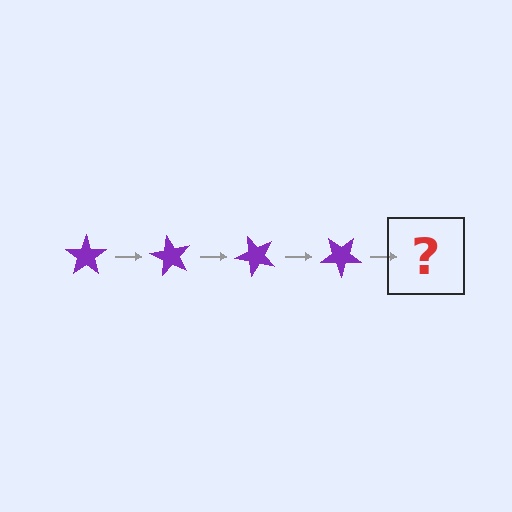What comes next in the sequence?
The next element should be a purple star rotated 240 degrees.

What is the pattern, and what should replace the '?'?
The pattern is that the star rotates 60 degrees each step. The '?' should be a purple star rotated 240 degrees.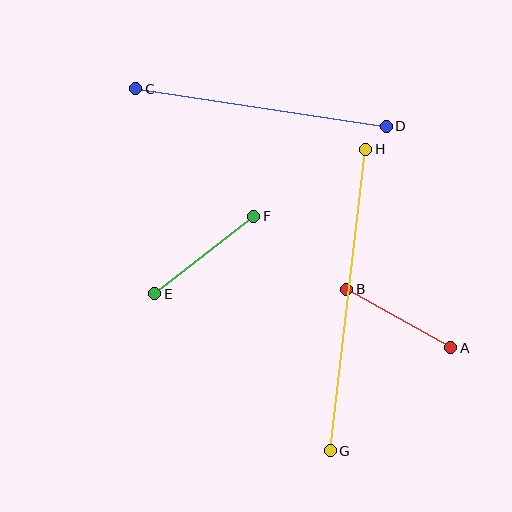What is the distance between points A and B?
The distance is approximately 120 pixels.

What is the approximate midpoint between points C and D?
The midpoint is at approximately (261, 108) pixels.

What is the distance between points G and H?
The distance is approximately 303 pixels.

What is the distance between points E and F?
The distance is approximately 126 pixels.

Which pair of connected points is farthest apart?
Points G and H are farthest apart.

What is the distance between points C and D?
The distance is approximately 253 pixels.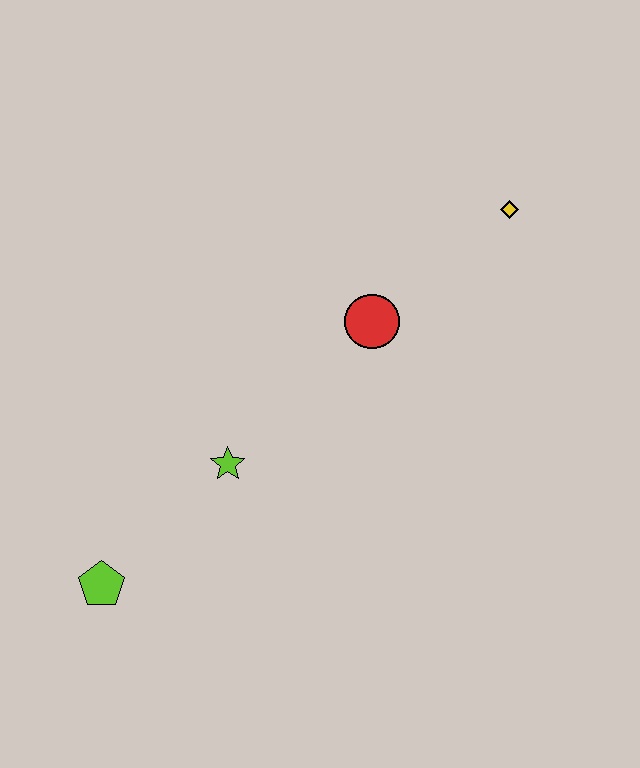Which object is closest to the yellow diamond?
The red circle is closest to the yellow diamond.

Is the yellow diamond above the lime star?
Yes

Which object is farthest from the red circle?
The lime pentagon is farthest from the red circle.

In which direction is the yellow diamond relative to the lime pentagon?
The yellow diamond is to the right of the lime pentagon.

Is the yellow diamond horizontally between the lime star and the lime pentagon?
No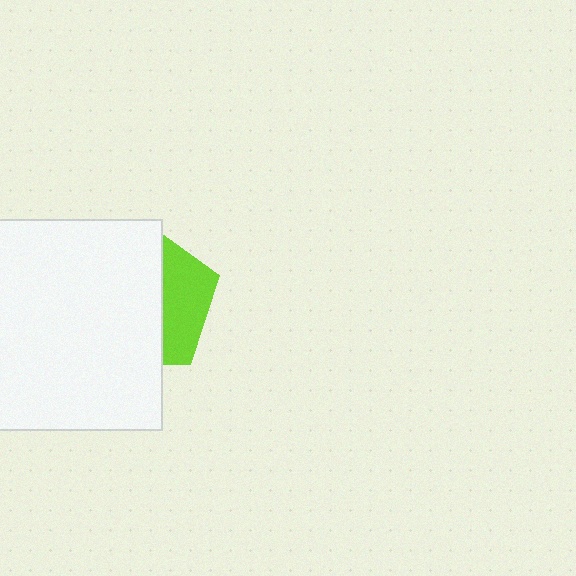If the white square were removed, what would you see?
You would see the complete lime pentagon.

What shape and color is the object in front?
The object in front is a white square.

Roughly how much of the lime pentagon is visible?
A small part of it is visible (roughly 32%).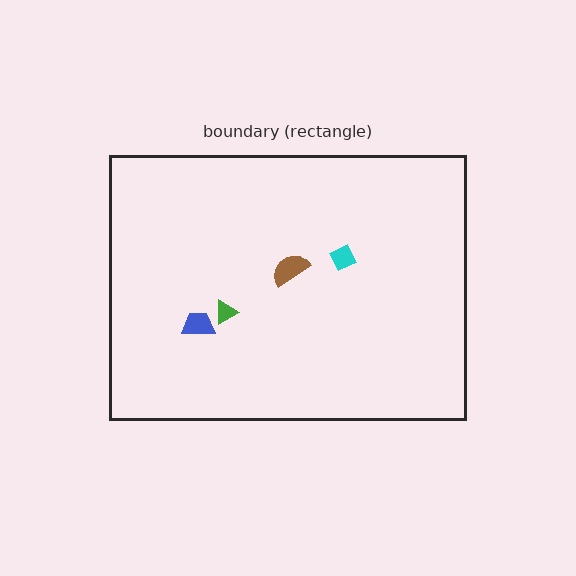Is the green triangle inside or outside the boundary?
Inside.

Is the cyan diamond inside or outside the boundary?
Inside.